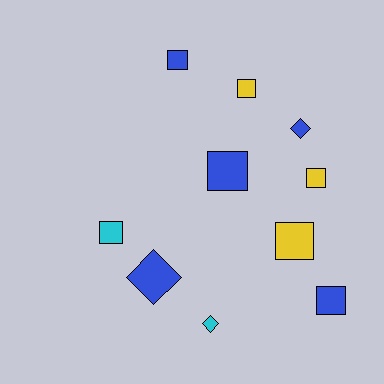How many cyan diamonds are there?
There is 1 cyan diamond.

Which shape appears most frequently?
Square, with 7 objects.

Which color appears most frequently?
Blue, with 5 objects.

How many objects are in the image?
There are 10 objects.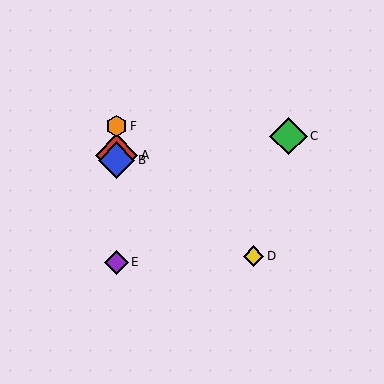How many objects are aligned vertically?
4 objects (A, B, E, F) are aligned vertically.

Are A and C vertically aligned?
No, A is at x≈117 and C is at x≈289.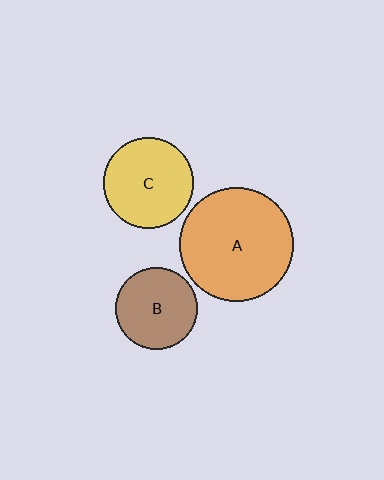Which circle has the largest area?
Circle A (orange).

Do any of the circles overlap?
No, none of the circles overlap.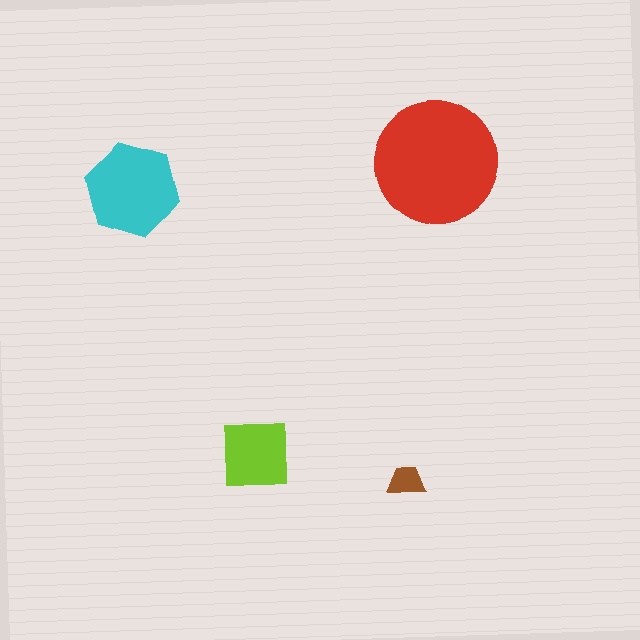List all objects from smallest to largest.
The brown trapezoid, the lime square, the cyan hexagon, the red circle.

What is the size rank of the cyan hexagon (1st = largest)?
2nd.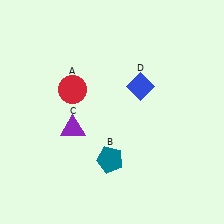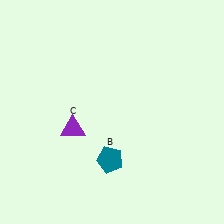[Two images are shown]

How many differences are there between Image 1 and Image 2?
There are 2 differences between the two images.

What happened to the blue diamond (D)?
The blue diamond (D) was removed in Image 2. It was in the top-right area of Image 1.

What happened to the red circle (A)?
The red circle (A) was removed in Image 2. It was in the top-left area of Image 1.